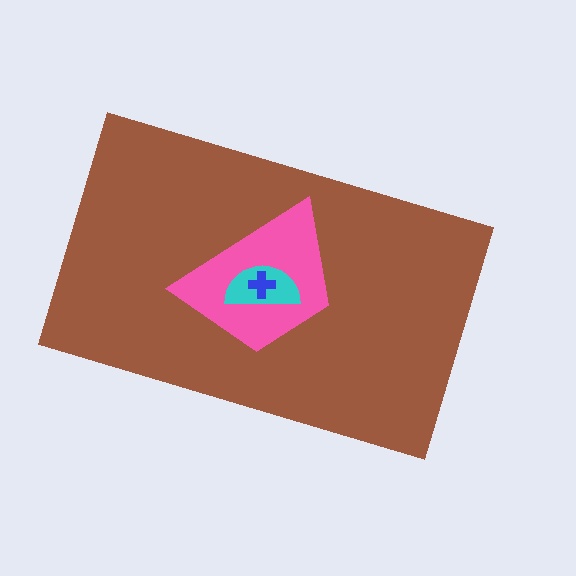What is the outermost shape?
The brown rectangle.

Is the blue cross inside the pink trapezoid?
Yes.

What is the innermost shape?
The blue cross.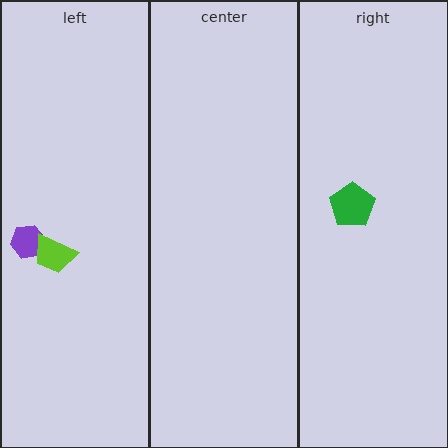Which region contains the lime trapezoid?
The left region.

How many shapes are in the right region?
1.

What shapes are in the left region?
The purple hexagon, the lime trapezoid.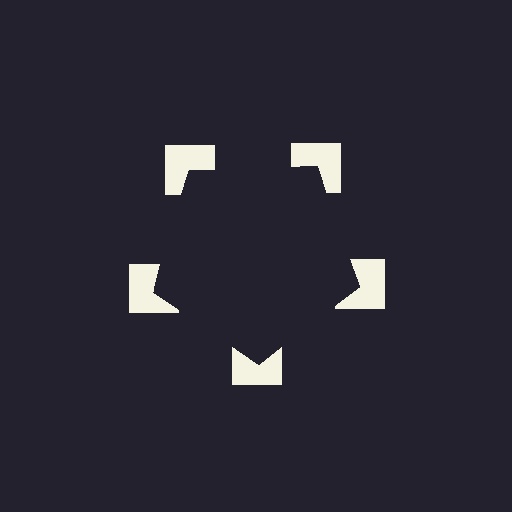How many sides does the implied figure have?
5 sides.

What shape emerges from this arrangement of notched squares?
An illusory pentagon — its edges are inferred from the aligned wedge cuts in the notched squares, not physically drawn.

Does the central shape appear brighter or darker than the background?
It typically appears slightly darker than the background, even though no actual brightness change is drawn.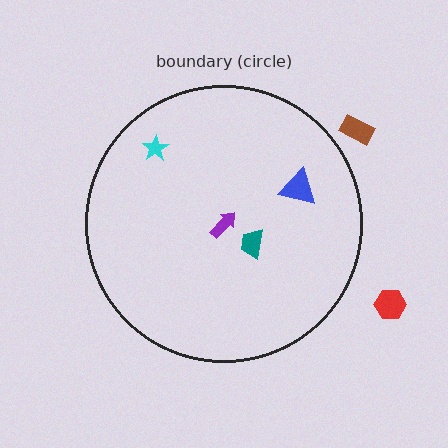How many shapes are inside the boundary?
4 inside, 2 outside.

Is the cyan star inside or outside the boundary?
Inside.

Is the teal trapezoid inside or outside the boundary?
Inside.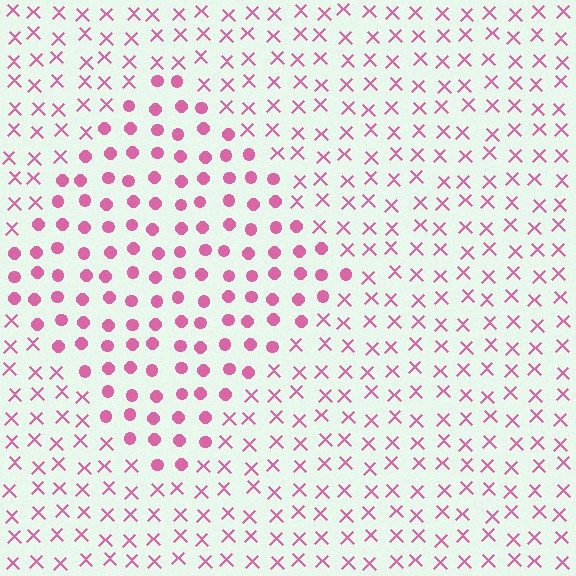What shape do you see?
I see a diamond.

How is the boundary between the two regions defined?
The boundary is defined by a change in element shape: circles inside vs. X marks outside. All elements share the same color and spacing.